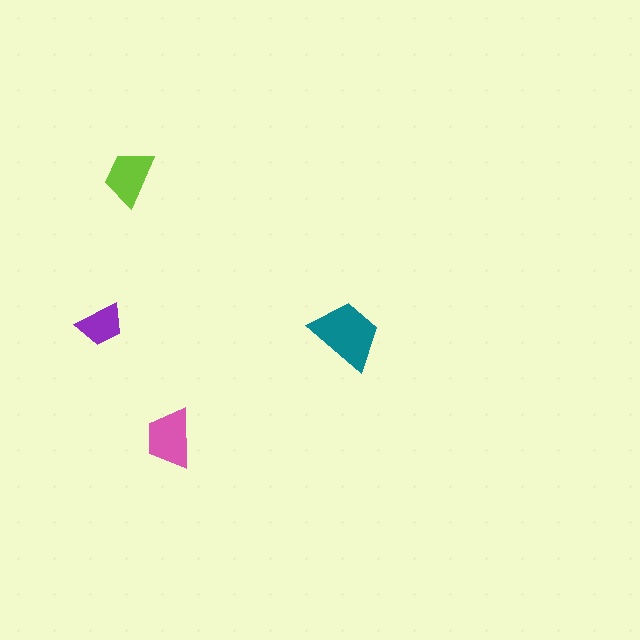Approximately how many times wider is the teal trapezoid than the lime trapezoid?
About 1.5 times wider.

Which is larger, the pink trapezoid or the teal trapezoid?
The teal one.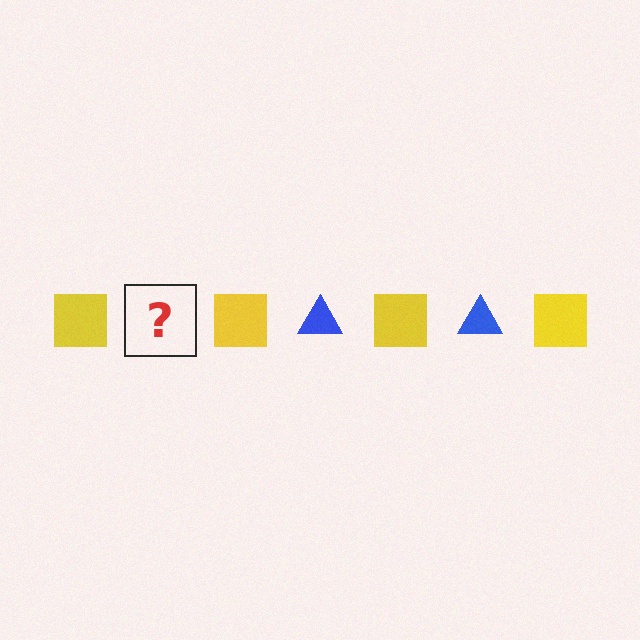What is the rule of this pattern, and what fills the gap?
The rule is that the pattern alternates between yellow square and blue triangle. The gap should be filled with a blue triangle.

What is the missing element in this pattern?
The missing element is a blue triangle.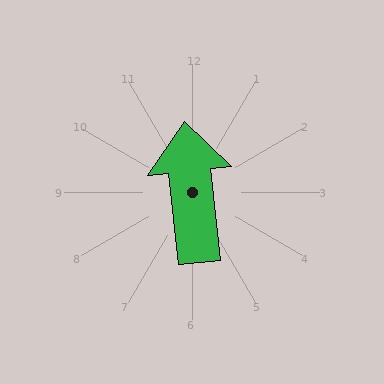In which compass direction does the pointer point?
North.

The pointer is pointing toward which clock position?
Roughly 12 o'clock.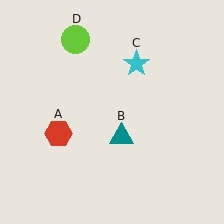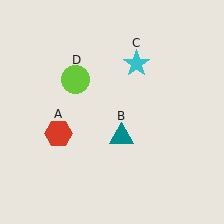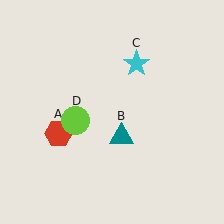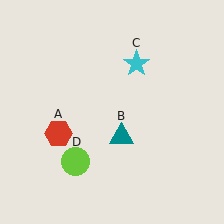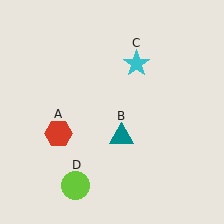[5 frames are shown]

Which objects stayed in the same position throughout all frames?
Red hexagon (object A) and teal triangle (object B) and cyan star (object C) remained stationary.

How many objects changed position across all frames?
1 object changed position: lime circle (object D).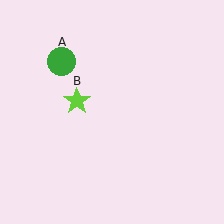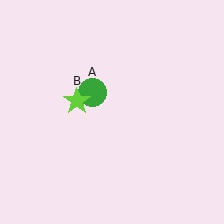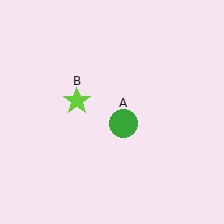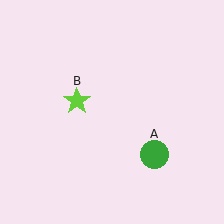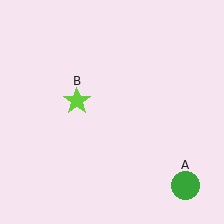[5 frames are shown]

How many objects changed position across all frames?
1 object changed position: green circle (object A).